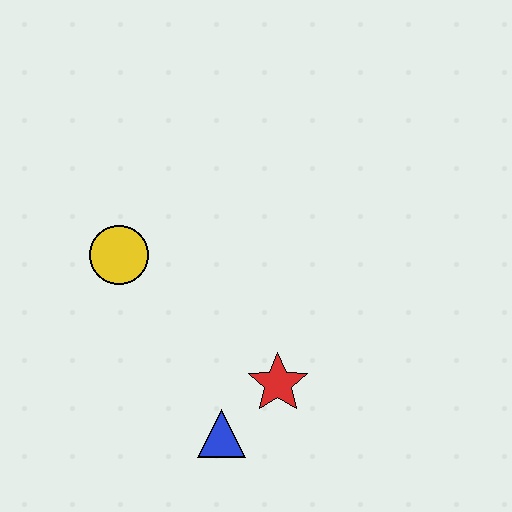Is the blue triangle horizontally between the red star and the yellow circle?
Yes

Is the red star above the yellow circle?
No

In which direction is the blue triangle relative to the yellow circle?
The blue triangle is below the yellow circle.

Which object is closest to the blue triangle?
The red star is closest to the blue triangle.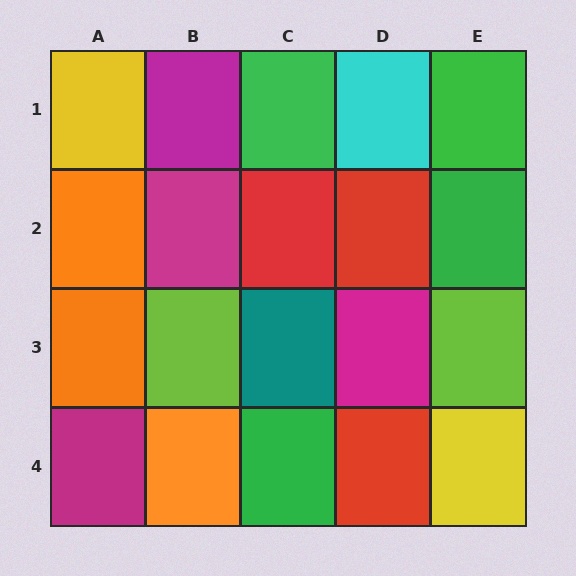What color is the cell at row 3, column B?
Lime.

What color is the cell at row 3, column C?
Teal.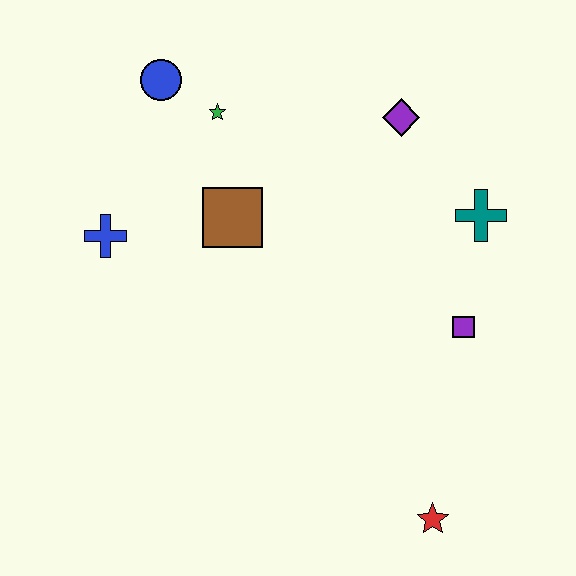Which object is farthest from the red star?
The blue circle is farthest from the red star.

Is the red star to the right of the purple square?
No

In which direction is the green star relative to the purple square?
The green star is to the left of the purple square.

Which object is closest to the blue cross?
The brown square is closest to the blue cross.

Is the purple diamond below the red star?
No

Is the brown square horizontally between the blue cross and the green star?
No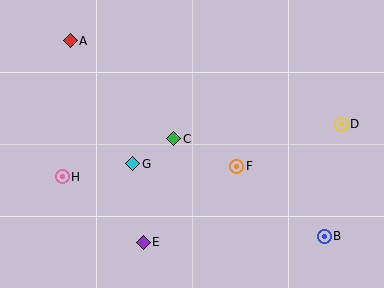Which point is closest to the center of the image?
Point C at (174, 139) is closest to the center.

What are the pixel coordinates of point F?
Point F is at (237, 166).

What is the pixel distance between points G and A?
The distance between G and A is 138 pixels.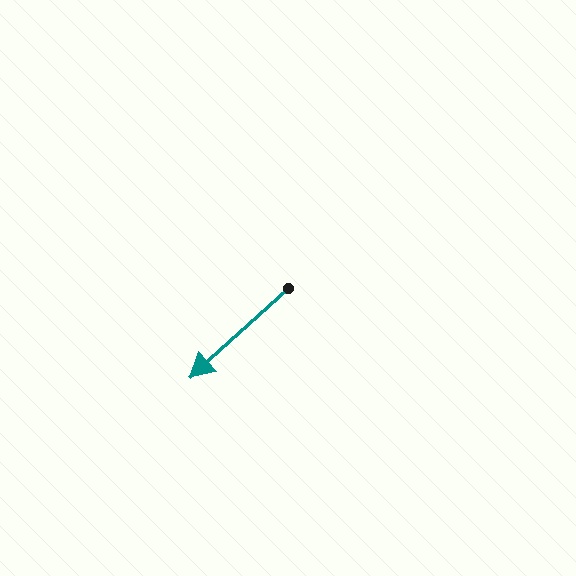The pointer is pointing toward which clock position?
Roughly 8 o'clock.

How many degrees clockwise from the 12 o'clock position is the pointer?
Approximately 228 degrees.